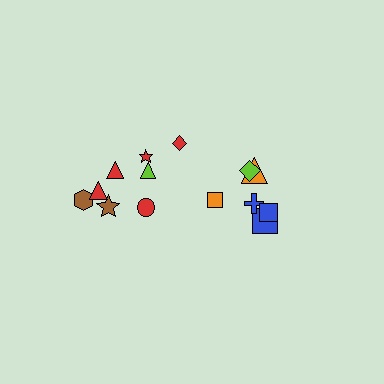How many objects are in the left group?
There are 8 objects.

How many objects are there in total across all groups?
There are 14 objects.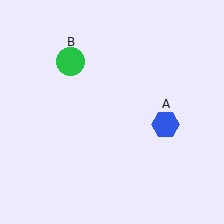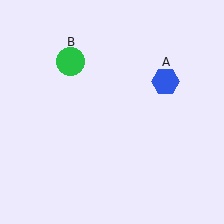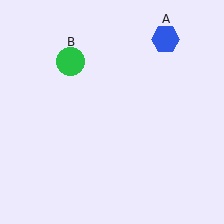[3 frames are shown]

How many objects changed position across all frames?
1 object changed position: blue hexagon (object A).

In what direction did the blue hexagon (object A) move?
The blue hexagon (object A) moved up.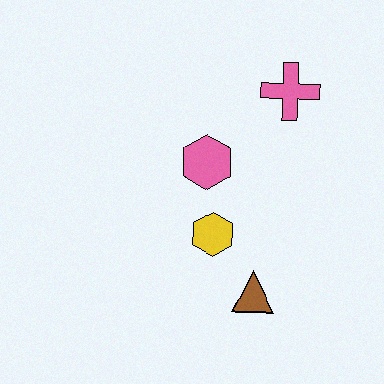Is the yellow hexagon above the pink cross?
No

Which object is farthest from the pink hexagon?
The brown triangle is farthest from the pink hexagon.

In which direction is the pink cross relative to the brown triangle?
The pink cross is above the brown triangle.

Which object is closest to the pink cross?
The pink hexagon is closest to the pink cross.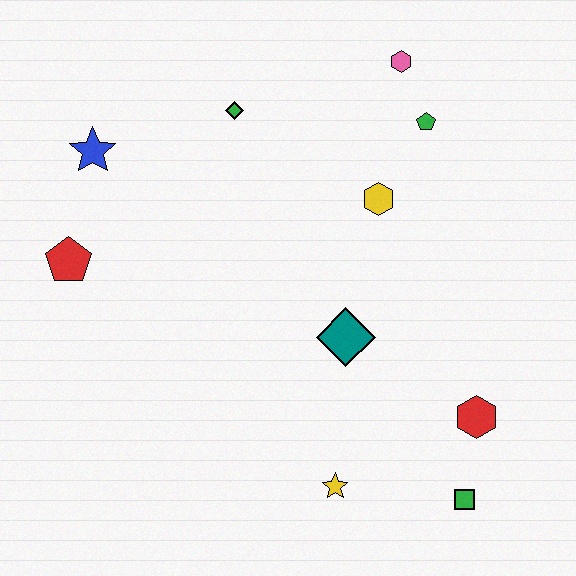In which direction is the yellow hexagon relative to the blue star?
The yellow hexagon is to the right of the blue star.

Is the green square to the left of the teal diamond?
No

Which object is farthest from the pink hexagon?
The green square is farthest from the pink hexagon.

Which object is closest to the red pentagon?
The blue star is closest to the red pentagon.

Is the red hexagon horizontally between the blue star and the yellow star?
No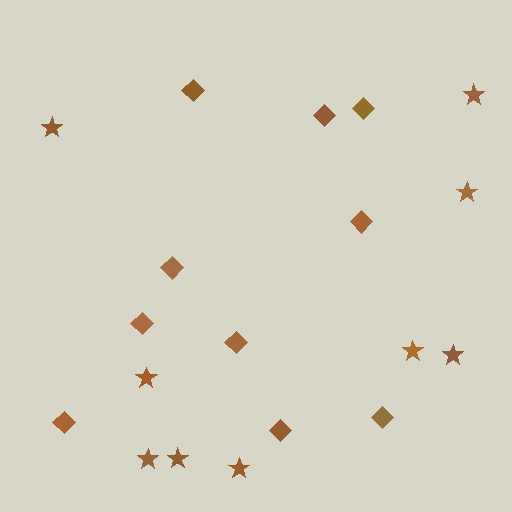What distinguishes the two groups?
There are 2 groups: one group of stars (9) and one group of diamonds (10).